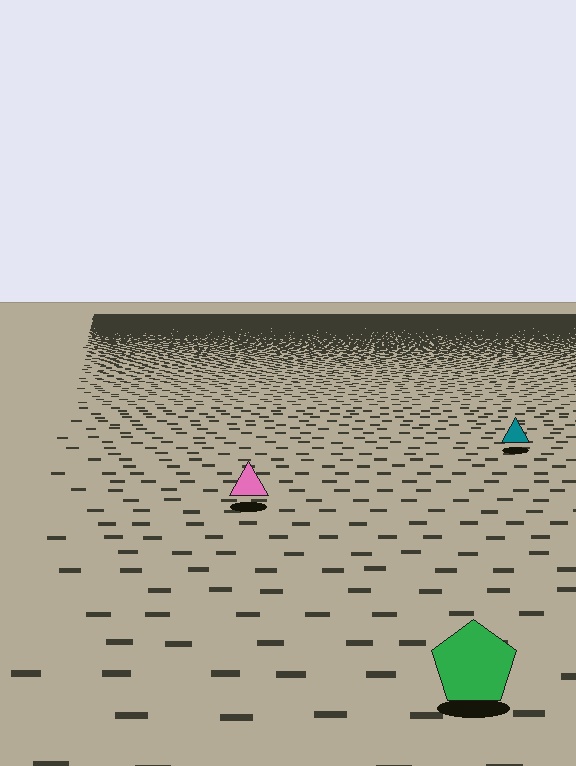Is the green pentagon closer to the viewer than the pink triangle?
Yes. The green pentagon is closer — you can tell from the texture gradient: the ground texture is coarser near it.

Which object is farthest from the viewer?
The teal triangle is farthest from the viewer. It appears smaller and the ground texture around it is denser.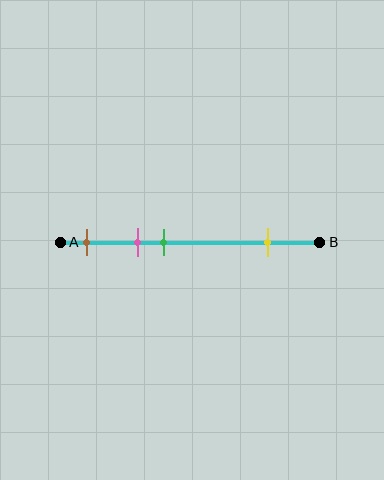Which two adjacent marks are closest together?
The pink and green marks are the closest adjacent pair.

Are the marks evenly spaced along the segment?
No, the marks are not evenly spaced.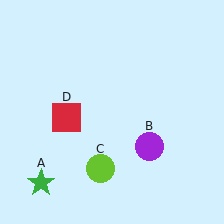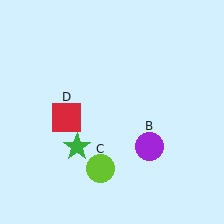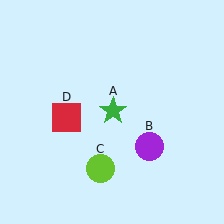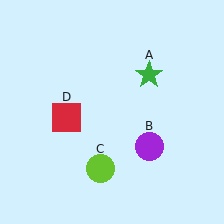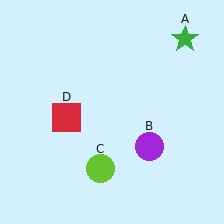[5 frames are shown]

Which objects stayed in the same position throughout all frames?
Purple circle (object B) and lime circle (object C) and red square (object D) remained stationary.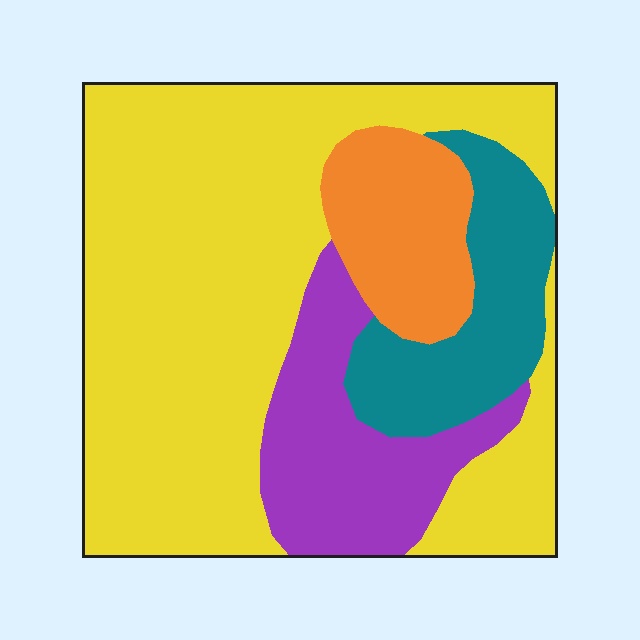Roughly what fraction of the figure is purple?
Purple covers around 15% of the figure.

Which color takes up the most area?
Yellow, at roughly 60%.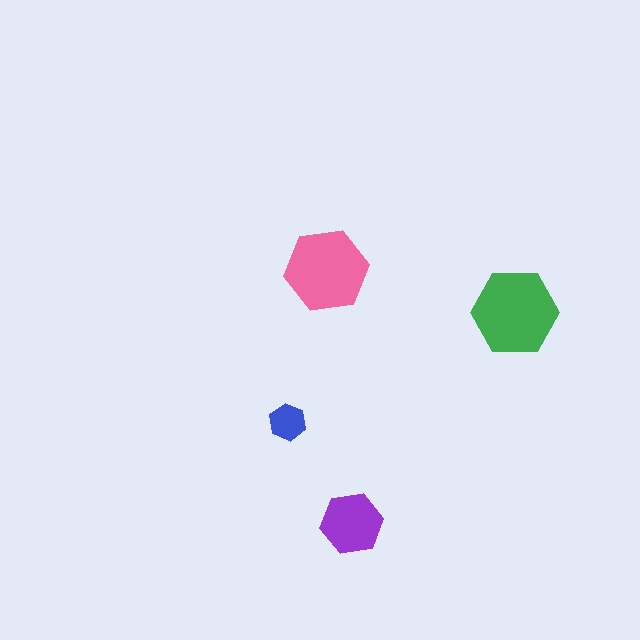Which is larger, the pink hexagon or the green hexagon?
The green one.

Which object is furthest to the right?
The green hexagon is rightmost.